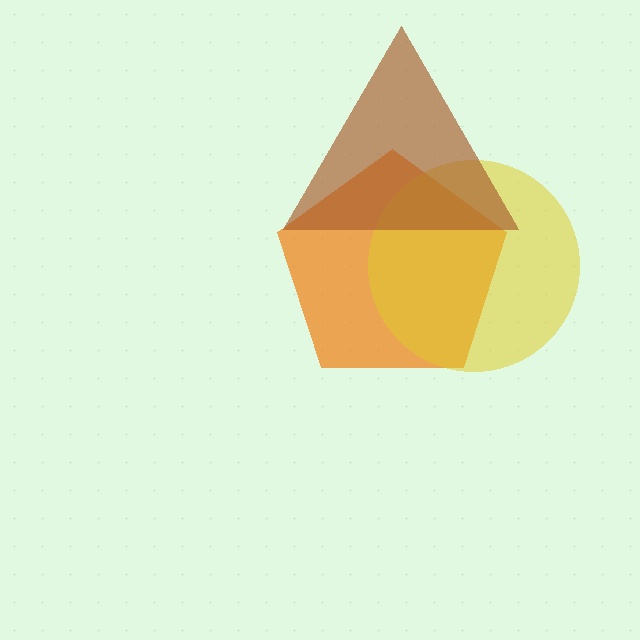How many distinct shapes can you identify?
There are 3 distinct shapes: an orange pentagon, a yellow circle, a brown triangle.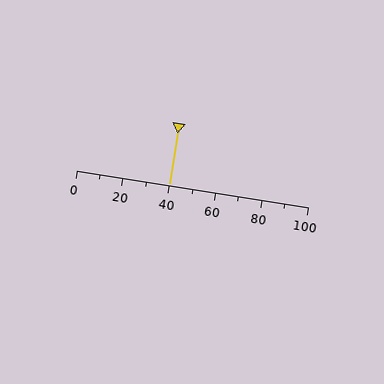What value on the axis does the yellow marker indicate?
The marker indicates approximately 40.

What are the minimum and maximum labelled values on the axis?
The axis runs from 0 to 100.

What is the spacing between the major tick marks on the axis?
The major ticks are spaced 20 apart.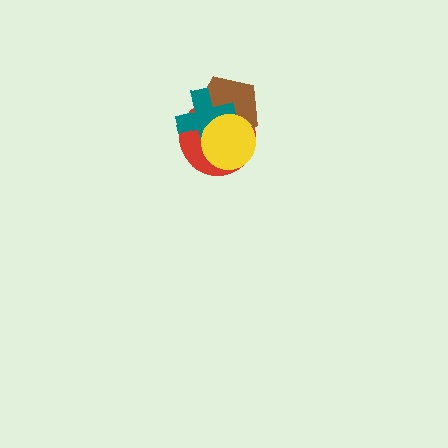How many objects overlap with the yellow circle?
3 objects overlap with the yellow circle.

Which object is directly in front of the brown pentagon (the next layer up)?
The teal cross is directly in front of the brown pentagon.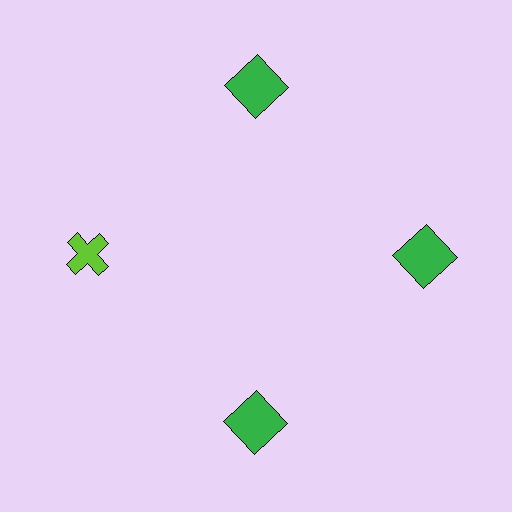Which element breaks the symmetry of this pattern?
The lime cross at roughly the 9 o'clock position breaks the symmetry. All other shapes are green squares.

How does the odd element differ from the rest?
It differs in both color (lime instead of green) and shape (cross instead of square).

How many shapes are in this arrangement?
There are 4 shapes arranged in a ring pattern.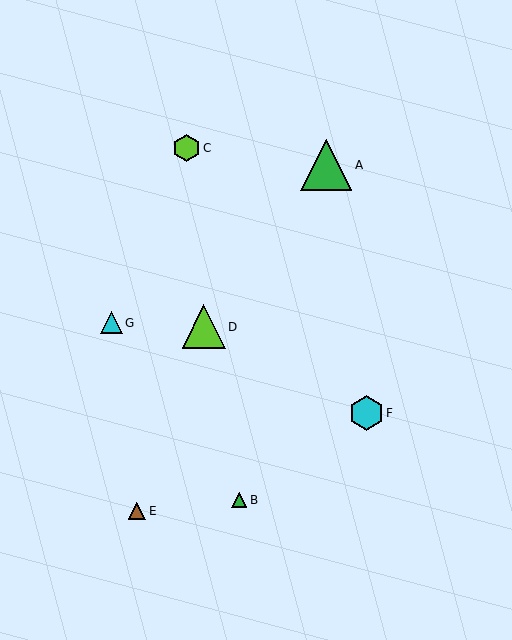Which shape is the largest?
The green triangle (labeled A) is the largest.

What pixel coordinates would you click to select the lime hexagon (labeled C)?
Click at (187, 148) to select the lime hexagon C.